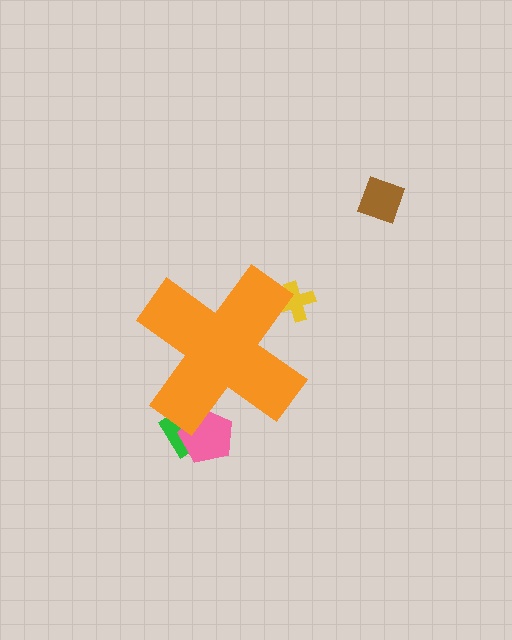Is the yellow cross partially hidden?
Yes, the yellow cross is partially hidden behind the orange cross.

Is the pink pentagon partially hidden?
Yes, the pink pentagon is partially hidden behind the orange cross.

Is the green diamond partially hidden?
Yes, the green diamond is partially hidden behind the orange cross.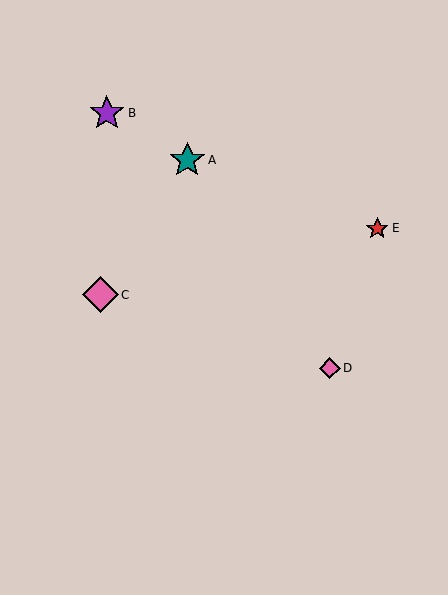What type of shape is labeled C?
Shape C is a pink diamond.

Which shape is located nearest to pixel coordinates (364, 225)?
The red star (labeled E) at (377, 229) is nearest to that location.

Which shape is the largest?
The pink diamond (labeled C) is the largest.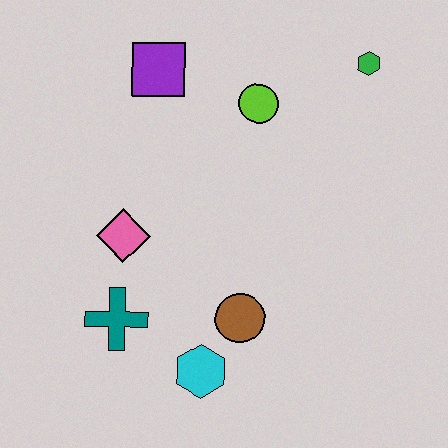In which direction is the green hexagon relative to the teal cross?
The green hexagon is above the teal cross.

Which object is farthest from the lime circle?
The cyan hexagon is farthest from the lime circle.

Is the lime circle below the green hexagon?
Yes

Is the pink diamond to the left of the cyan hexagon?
Yes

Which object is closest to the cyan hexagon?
The brown circle is closest to the cyan hexagon.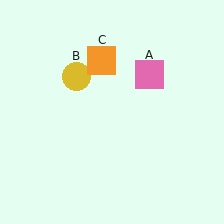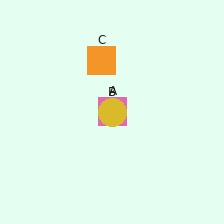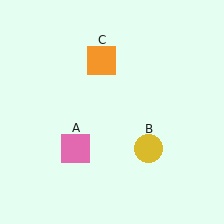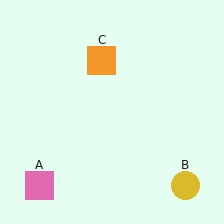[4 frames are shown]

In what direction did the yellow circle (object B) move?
The yellow circle (object B) moved down and to the right.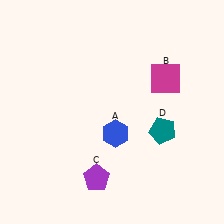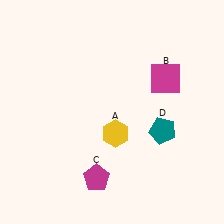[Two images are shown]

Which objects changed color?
A changed from blue to yellow. C changed from purple to magenta.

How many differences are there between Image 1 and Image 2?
There are 2 differences between the two images.